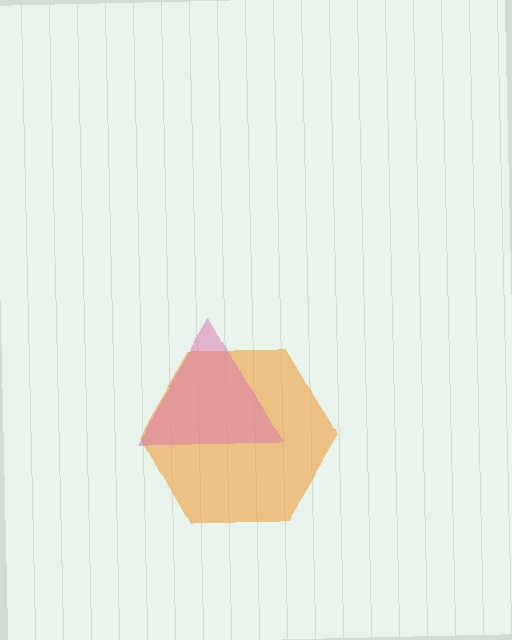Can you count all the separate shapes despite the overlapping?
Yes, there are 2 separate shapes.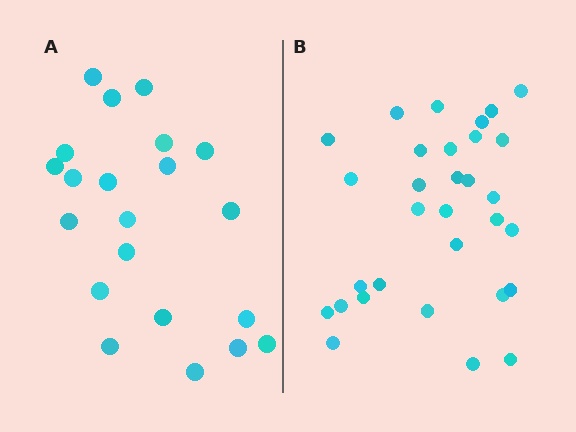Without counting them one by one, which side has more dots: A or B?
Region B (the right region) has more dots.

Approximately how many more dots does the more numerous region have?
Region B has roughly 10 or so more dots than region A.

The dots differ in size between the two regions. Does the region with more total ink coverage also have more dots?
No. Region A has more total ink coverage because its dots are larger, but region B actually contains more individual dots. Total area can be misleading — the number of items is what matters here.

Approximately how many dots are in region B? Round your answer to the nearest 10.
About 30 dots. (The exact count is 31, which rounds to 30.)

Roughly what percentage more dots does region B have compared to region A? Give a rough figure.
About 50% more.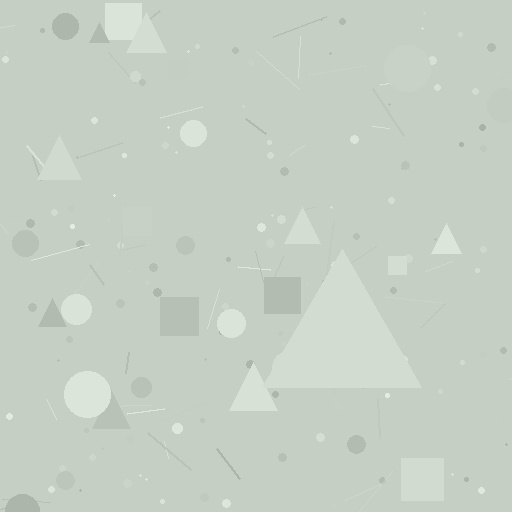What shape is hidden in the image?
A triangle is hidden in the image.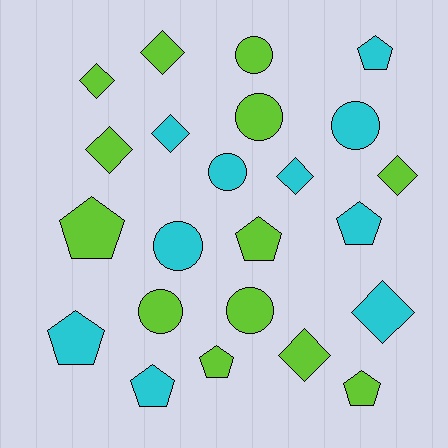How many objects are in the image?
There are 23 objects.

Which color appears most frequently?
Lime, with 13 objects.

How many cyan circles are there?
There are 3 cyan circles.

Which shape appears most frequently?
Pentagon, with 8 objects.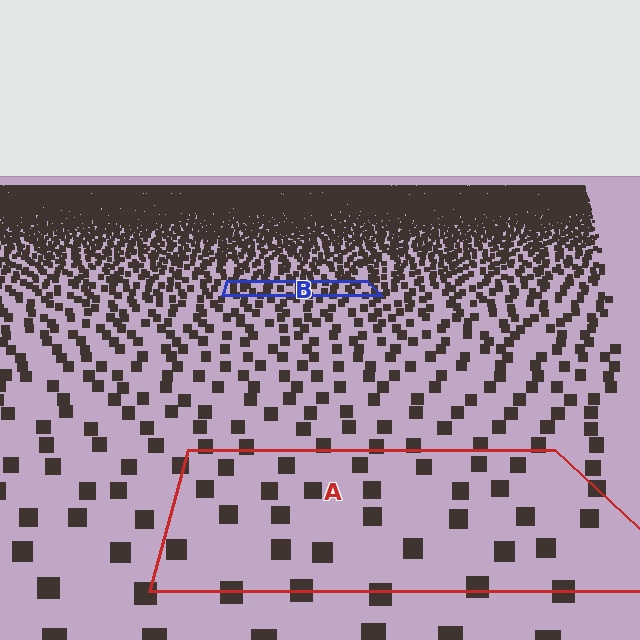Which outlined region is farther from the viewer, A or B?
Region B is farther from the viewer — the texture elements inside it appear smaller and more densely packed.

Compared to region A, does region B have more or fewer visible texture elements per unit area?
Region B has more texture elements per unit area — they are packed more densely because it is farther away.